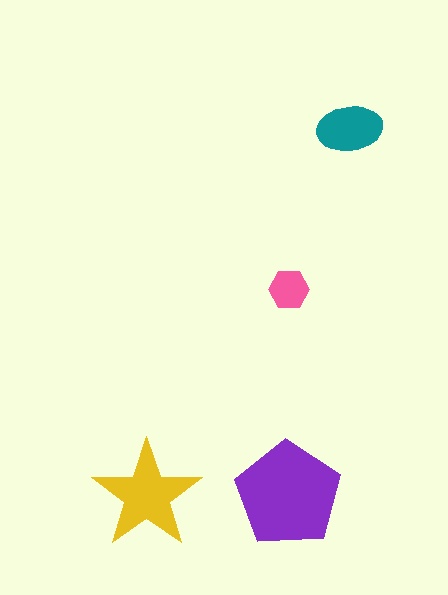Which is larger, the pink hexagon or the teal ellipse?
The teal ellipse.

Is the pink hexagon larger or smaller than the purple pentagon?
Smaller.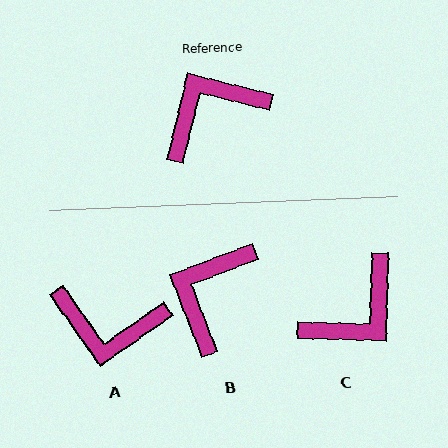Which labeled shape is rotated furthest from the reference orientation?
C, about 168 degrees away.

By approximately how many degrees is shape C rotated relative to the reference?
Approximately 168 degrees clockwise.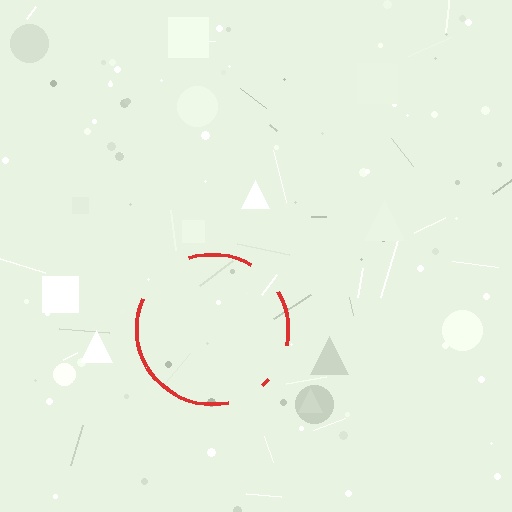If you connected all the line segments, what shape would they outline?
They would outline a circle.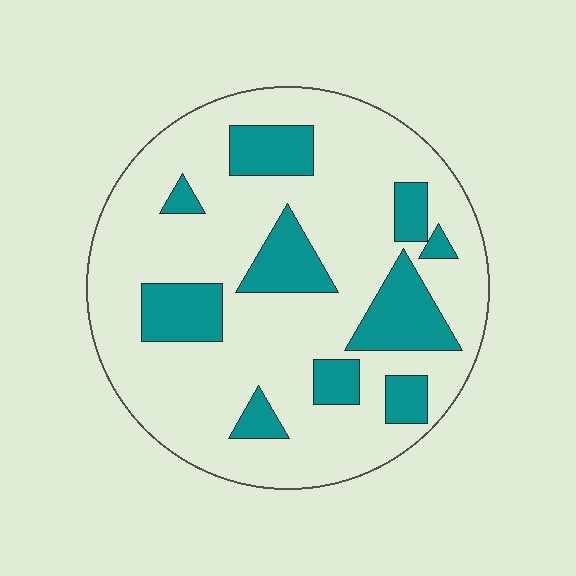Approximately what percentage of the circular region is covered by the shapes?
Approximately 25%.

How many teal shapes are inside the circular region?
10.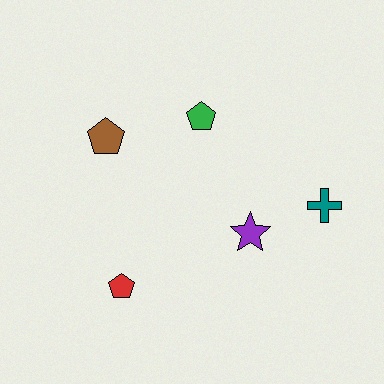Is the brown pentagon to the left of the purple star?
Yes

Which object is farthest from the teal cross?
The brown pentagon is farthest from the teal cross.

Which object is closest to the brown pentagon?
The green pentagon is closest to the brown pentagon.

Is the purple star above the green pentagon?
No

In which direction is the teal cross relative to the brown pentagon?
The teal cross is to the right of the brown pentagon.